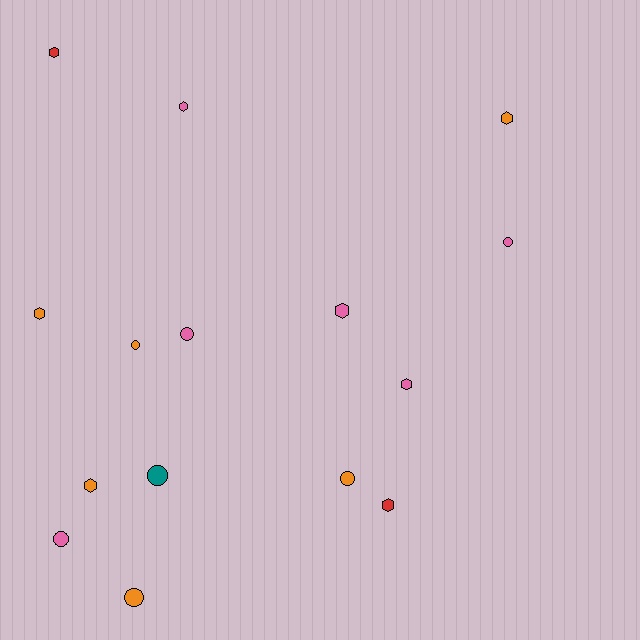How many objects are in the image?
There are 15 objects.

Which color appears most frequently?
Pink, with 6 objects.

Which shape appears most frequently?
Hexagon, with 8 objects.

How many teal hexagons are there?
There are no teal hexagons.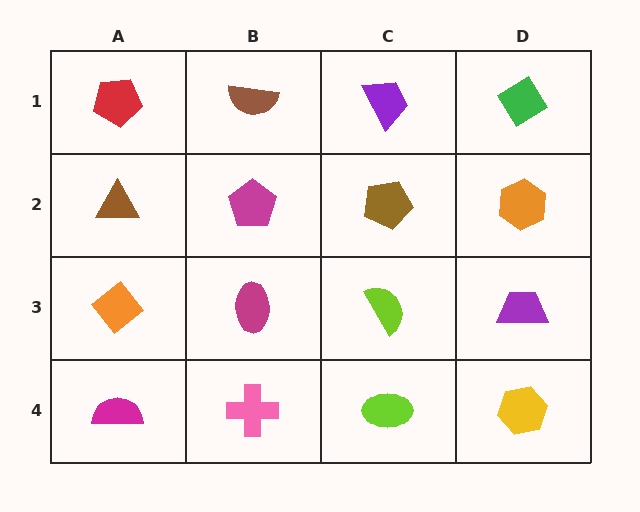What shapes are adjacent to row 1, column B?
A magenta pentagon (row 2, column B), a red pentagon (row 1, column A), a purple trapezoid (row 1, column C).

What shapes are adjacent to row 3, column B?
A magenta pentagon (row 2, column B), a pink cross (row 4, column B), an orange diamond (row 3, column A), a lime semicircle (row 3, column C).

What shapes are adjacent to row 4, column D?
A purple trapezoid (row 3, column D), a lime ellipse (row 4, column C).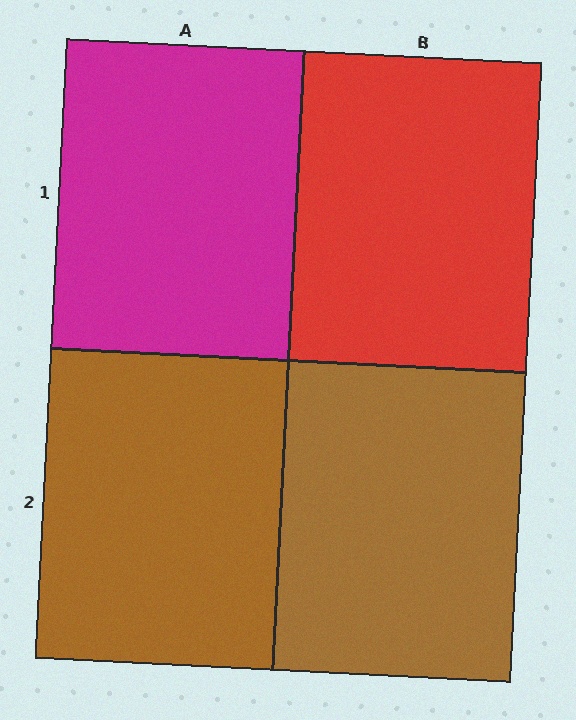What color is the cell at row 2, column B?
Brown.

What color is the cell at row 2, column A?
Brown.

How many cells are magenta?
1 cell is magenta.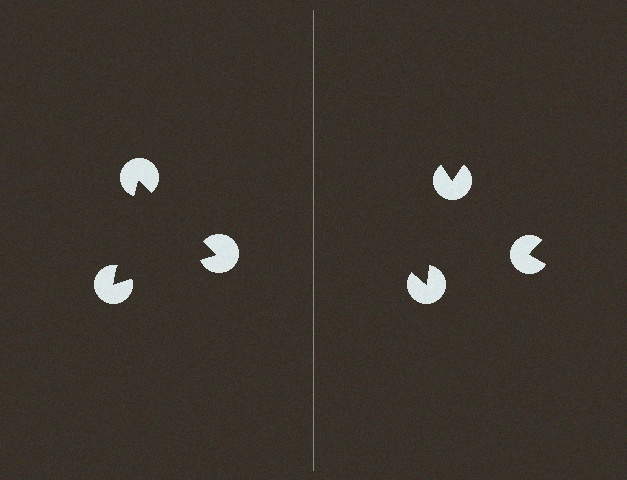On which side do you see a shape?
An illusory triangle appears on the left side. On the right side the wedge cuts are rotated, so no coherent shape forms.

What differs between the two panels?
The pac-man discs are positioned identically on both sides; only the wedge orientations differ. On the left they align to a triangle; on the right they are misaligned.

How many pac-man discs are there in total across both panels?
6 — 3 on each side.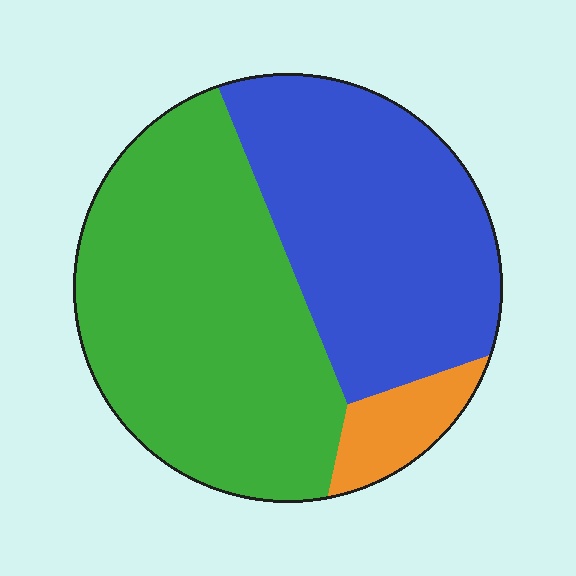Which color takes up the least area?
Orange, at roughly 5%.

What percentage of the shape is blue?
Blue takes up about two fifths (2/5) of the shape.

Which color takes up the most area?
Green, at roughly 50%.